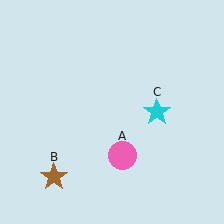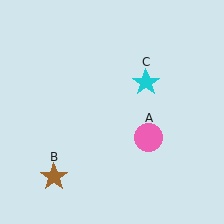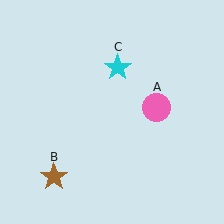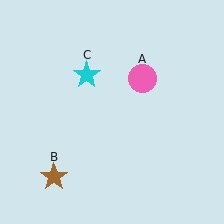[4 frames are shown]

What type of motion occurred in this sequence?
The pink circle (object A), cyan star (object C) rotated counterclockwise around the center of the scene.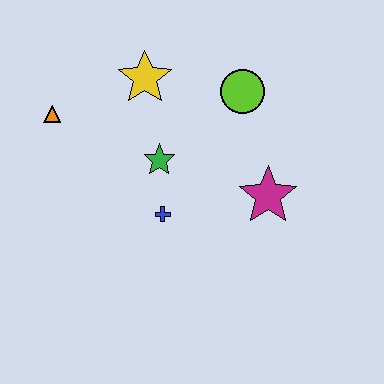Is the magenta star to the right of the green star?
Yes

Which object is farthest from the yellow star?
The magenta star is farthest from the yellow star.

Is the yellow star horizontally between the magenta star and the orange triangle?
Yes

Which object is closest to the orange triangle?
The yellow star is closest to the orange triangle.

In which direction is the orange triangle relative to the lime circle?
The orange triangle is to the left of the lime circle.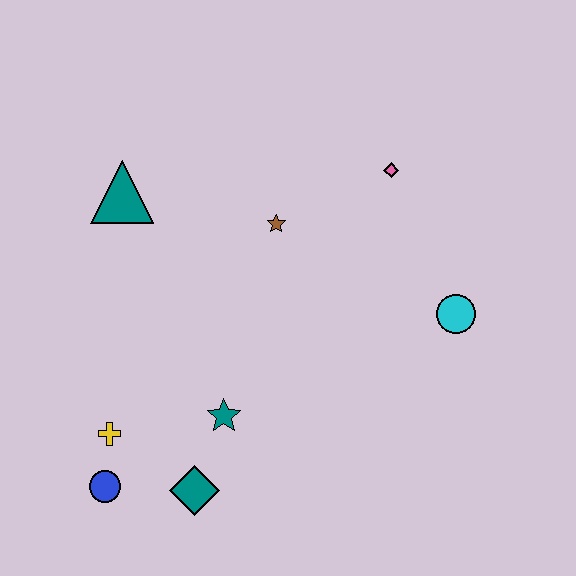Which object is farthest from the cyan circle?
The blue circle is farthest from the cyan circle.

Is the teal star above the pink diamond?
No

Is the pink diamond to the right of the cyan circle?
No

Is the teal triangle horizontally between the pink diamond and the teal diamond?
No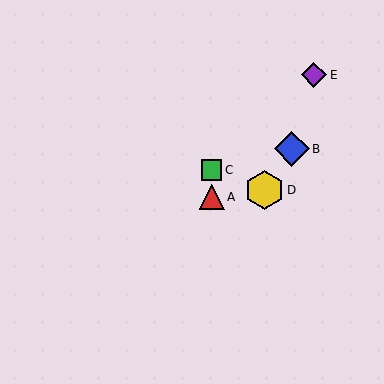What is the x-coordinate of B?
Object B is at x≈292.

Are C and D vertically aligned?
No, C is at x≈212 and D is at x≈264.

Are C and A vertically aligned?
Yes, both are at x≈212.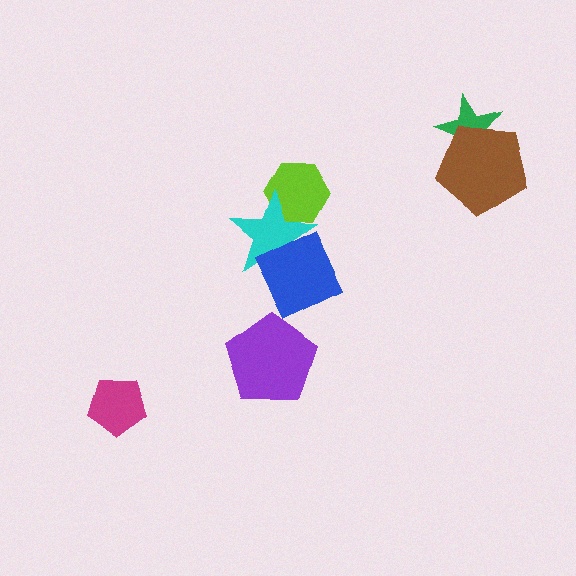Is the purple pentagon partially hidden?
No, no other shape covers it.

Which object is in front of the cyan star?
The blue diamond is in front of the cyan star.